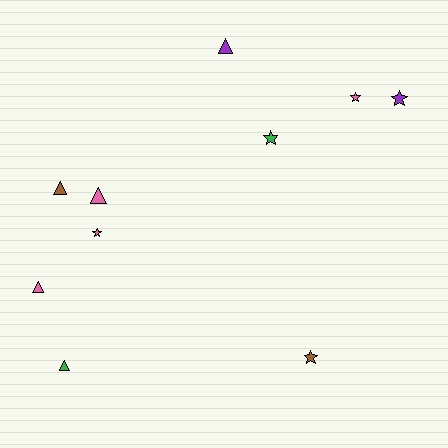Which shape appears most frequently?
Triangle, with 5 objects.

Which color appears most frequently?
Pink, with 4 objects.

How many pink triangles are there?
There are 2 pink triangles.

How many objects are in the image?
There are 10 objects.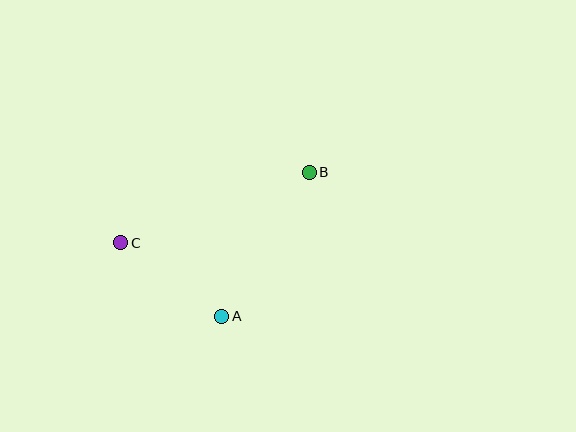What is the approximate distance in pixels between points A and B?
The distance between A and B is approximately 169 pixels.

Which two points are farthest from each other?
Points B and C are farthest from each other.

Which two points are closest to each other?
Points A and C are closest to each other.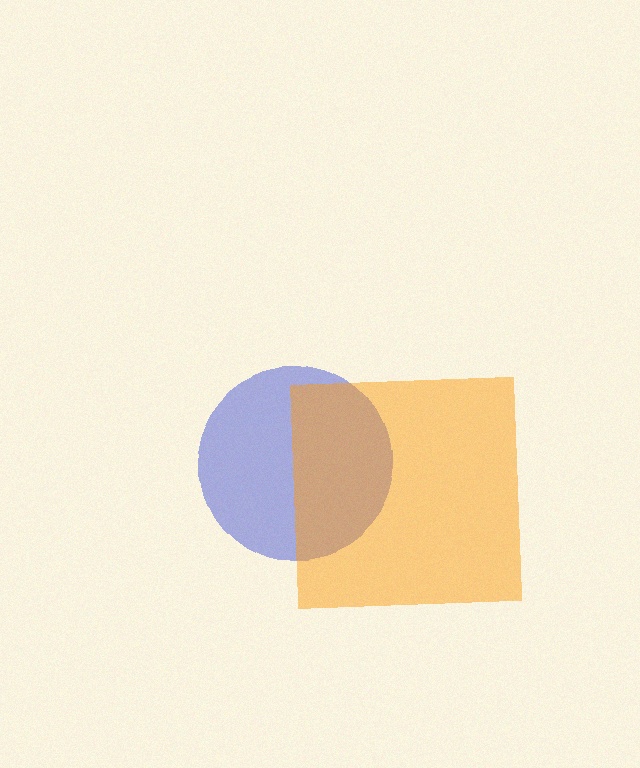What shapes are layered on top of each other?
The layered shapes are: a blue circle, an orange square.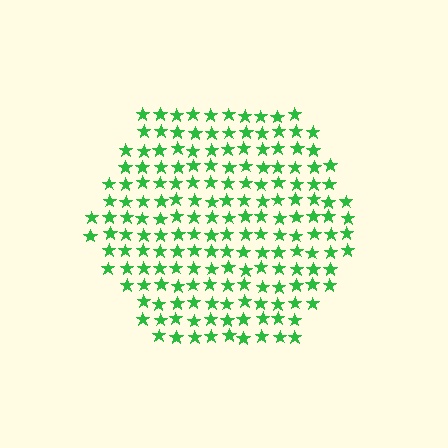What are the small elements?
The small elements are stars.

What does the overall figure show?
The overall figure shows a hexagon.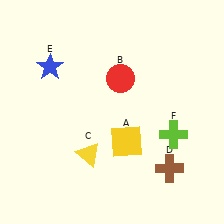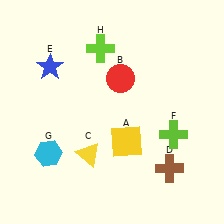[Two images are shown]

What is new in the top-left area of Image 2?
A lime cross (H) was added in the top-left area of Image 2.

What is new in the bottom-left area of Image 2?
A cyan hexagon (G) was added in the bottom-left area of Image 2.